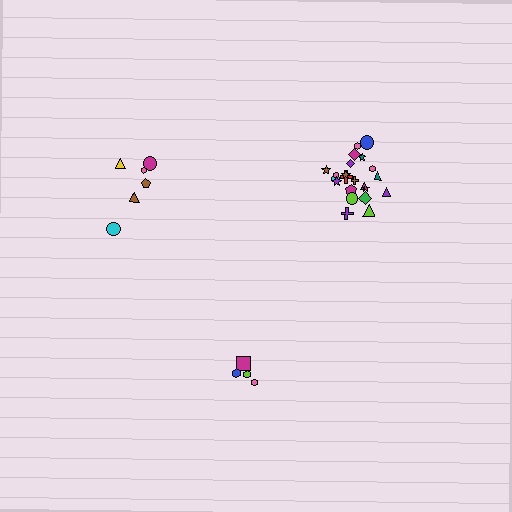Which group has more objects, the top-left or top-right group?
The top-right group.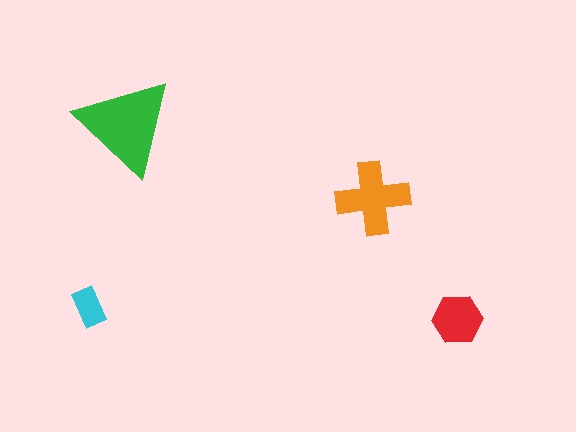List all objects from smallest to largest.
The cyan rectangle, the red hexagon, the orange cross, the green triangle.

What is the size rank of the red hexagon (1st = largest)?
3rd.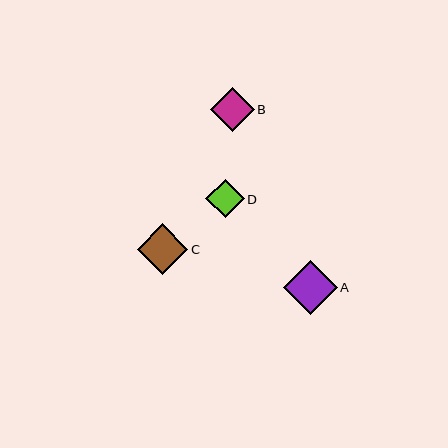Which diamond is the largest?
Diamond A is the largest with a size of approximately 54 pixels.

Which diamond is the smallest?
Diamond D is the smallest with a size of approximately 39 pixels.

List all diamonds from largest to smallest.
From largest to smallest: A, C, B, D.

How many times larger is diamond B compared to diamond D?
Diamond B is approximately 1.1 times the size of diamond D.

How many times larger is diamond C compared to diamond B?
Diamond C is approximately 1.2 times the size of diamond B.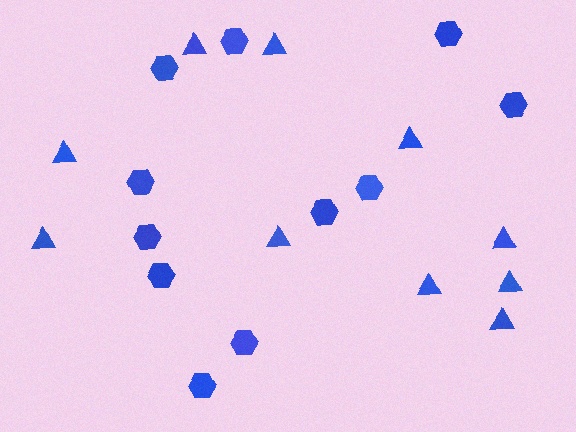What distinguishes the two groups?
There are 2 groups: one group of hexagons (11) and one group of triangles (10).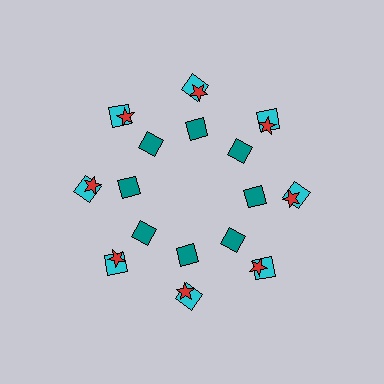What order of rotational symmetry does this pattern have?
This pattern has 8-fold rotational symmetry.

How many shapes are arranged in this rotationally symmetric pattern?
There are 24 shapes, arranged in 8 groups of 3.